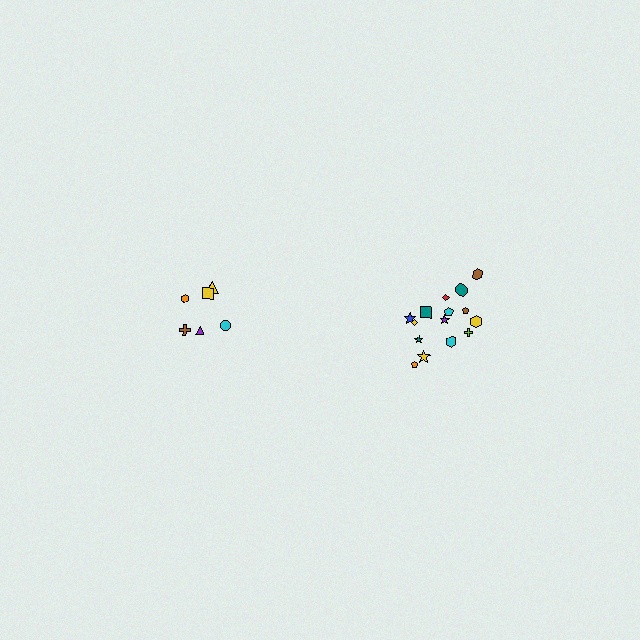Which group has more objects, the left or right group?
The right group.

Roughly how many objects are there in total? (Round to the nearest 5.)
Roughly 20 objects in total.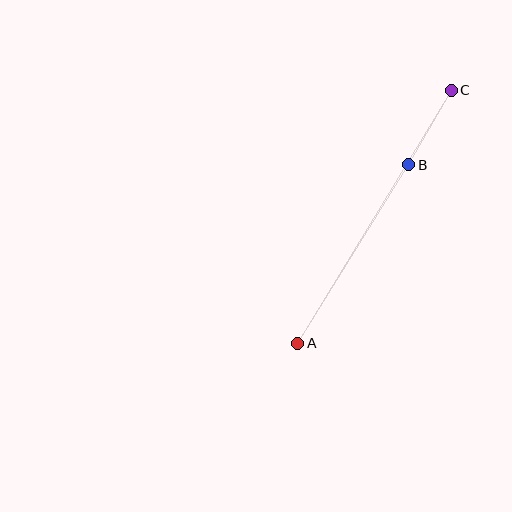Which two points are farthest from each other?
Points A and C are farthest from each other.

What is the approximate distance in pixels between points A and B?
The distance between A and B is approximately 210 pixels.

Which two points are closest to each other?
Points B and C are closest to each other.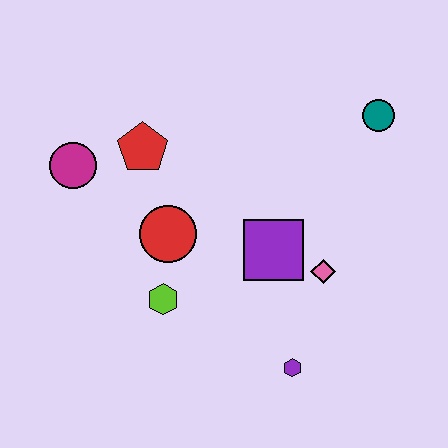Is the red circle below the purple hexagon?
No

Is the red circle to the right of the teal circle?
No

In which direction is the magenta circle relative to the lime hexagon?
The magenta circle is above the lime hexagon.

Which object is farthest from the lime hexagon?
The teal circle is farthest from the lime hexagon.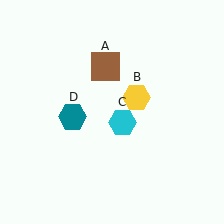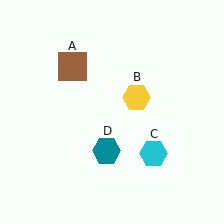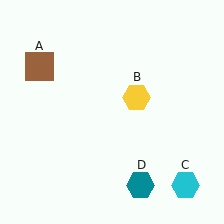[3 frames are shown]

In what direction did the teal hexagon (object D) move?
The teal hexagon (object D) moved down and to the right.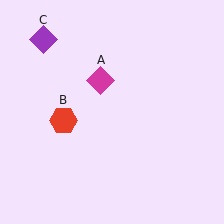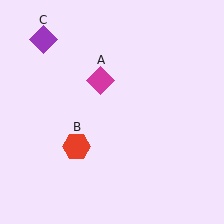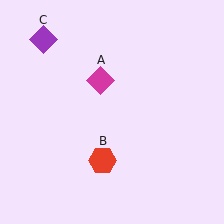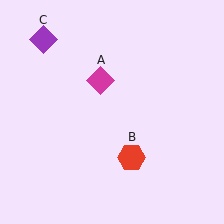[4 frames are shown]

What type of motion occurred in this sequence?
The red hexagon (object B) rotated counterclockwise around the center of the scene.